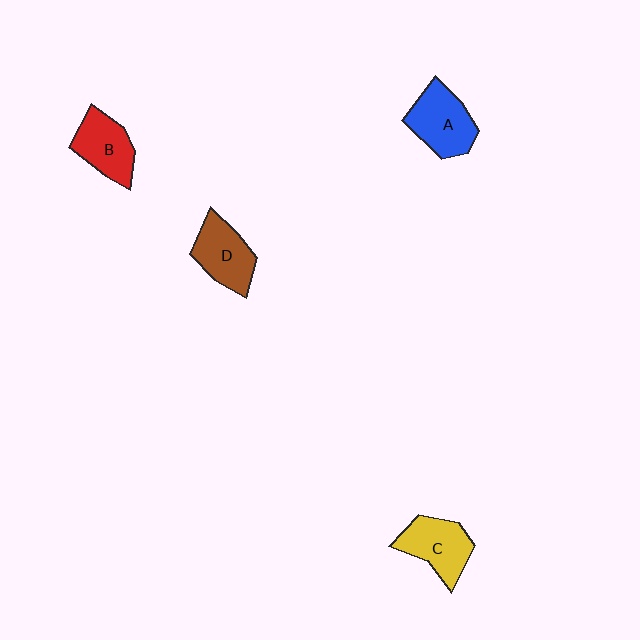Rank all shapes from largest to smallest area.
From largest to smallest: A (blue), C (yellow), D (brown), B (red).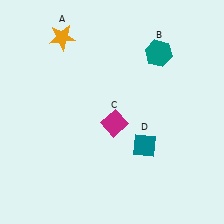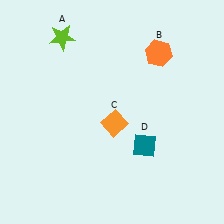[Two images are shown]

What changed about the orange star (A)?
In Image 1, A is orange. In Image 2, it changed to lime.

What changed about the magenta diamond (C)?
In Image 1, C is magenta. In Image 2, it changed to orange.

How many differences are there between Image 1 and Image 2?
There are 3 differences between the two images.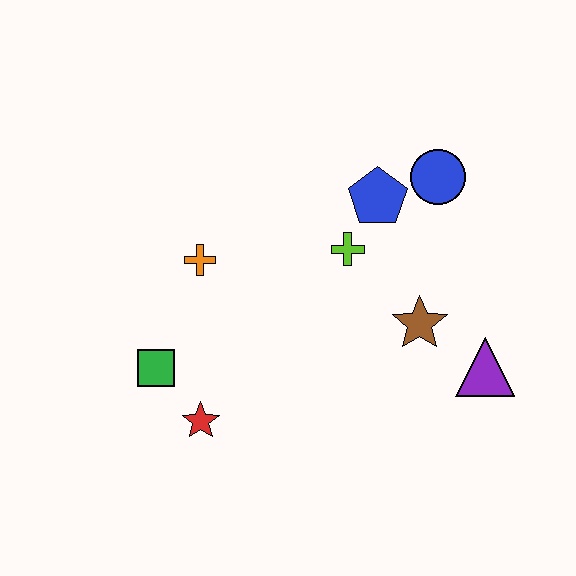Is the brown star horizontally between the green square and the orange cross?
No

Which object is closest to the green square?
The red star is closest to the green square.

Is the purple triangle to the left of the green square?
No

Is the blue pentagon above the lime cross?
Yes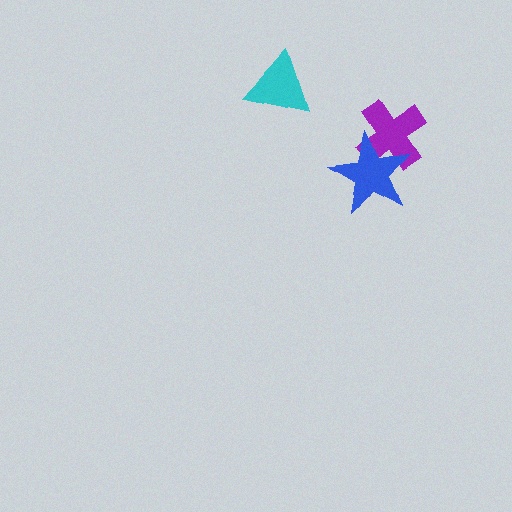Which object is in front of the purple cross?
The blue star is in front of the purple cross.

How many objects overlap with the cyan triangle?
0 objects overlap with the cyan triangle.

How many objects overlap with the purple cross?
1 object overlaps with the purple cross.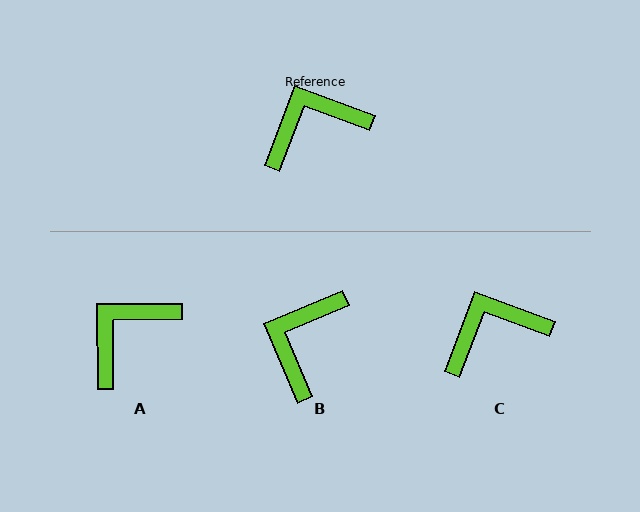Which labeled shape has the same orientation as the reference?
C.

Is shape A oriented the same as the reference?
No, it is off by about 21 degrees.